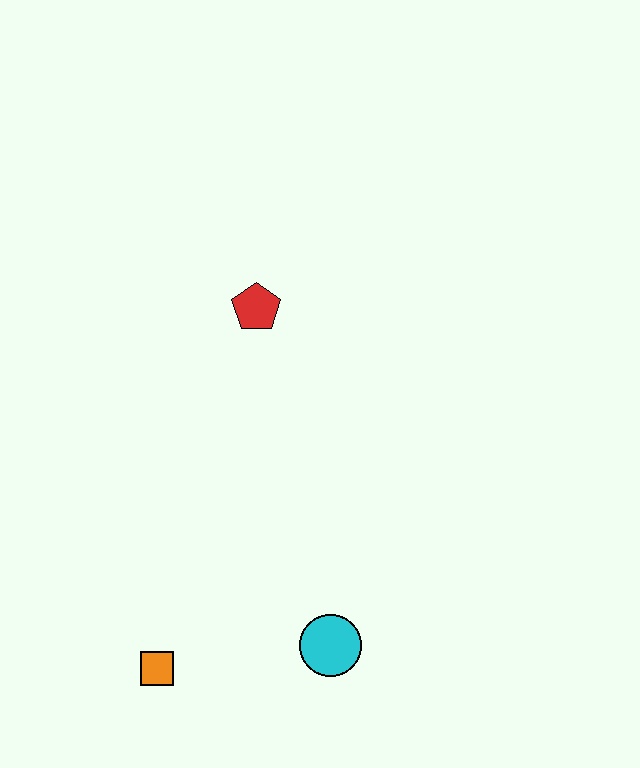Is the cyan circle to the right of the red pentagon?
Yes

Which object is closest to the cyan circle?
The orange square is closest to the cyan circle.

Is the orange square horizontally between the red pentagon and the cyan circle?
No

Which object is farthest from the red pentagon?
The orange square is farthest from the red pentagon.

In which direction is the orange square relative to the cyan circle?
The orange square is to the left of the cyan circle.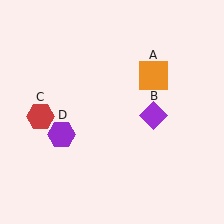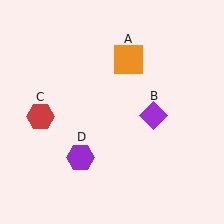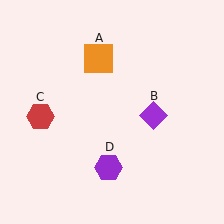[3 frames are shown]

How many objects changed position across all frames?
2 objects changed position: orange square (object A), purple hexagon (object D).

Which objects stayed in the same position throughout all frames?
Purple diamond (object B) and red hexagon (object C) remained stationary.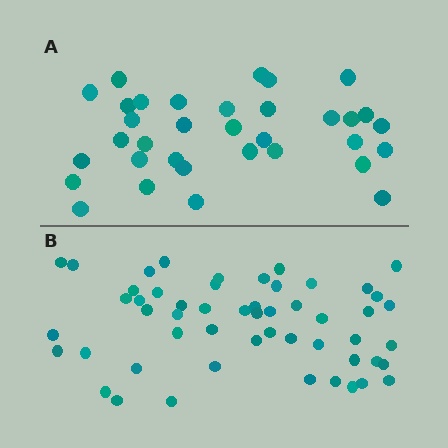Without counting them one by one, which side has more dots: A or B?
Region B (the bottom region) has more dots.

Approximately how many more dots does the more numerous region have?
Region B has approximately 20 more dots than region A.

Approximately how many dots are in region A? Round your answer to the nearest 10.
About 30 dots. (The exact count is 34, which rounds to 30.)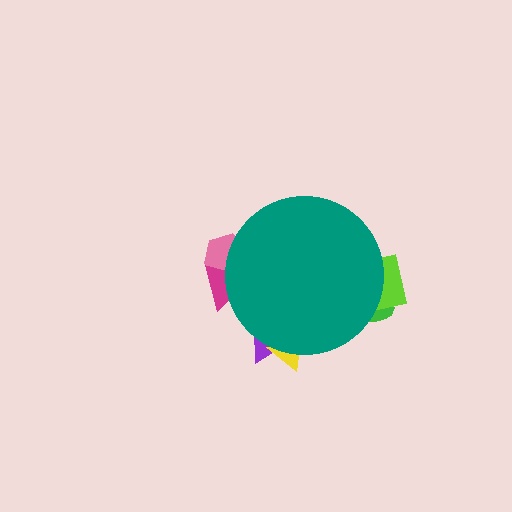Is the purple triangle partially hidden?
Yes, the purple triangle is partially hidden behind the teal circle.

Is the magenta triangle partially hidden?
Yes, the magenta triangle is partially hidden behind the teal circle.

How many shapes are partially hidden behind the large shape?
6 shapes are partially hidden.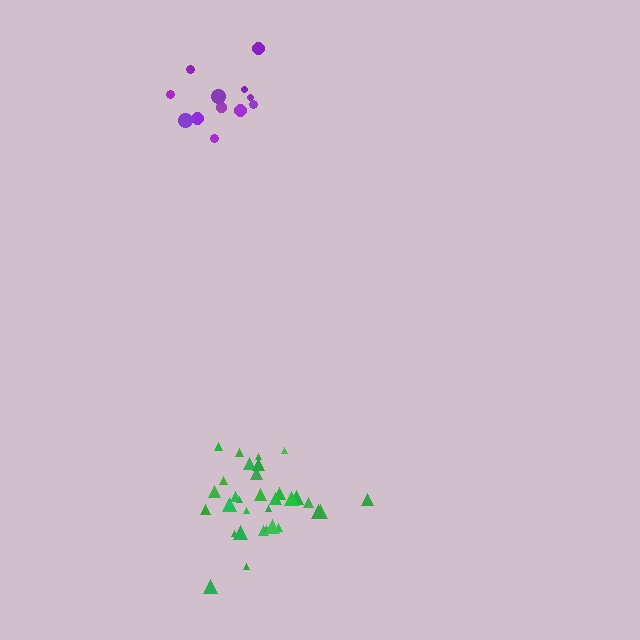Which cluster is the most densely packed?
Green.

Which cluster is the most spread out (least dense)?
Purple.